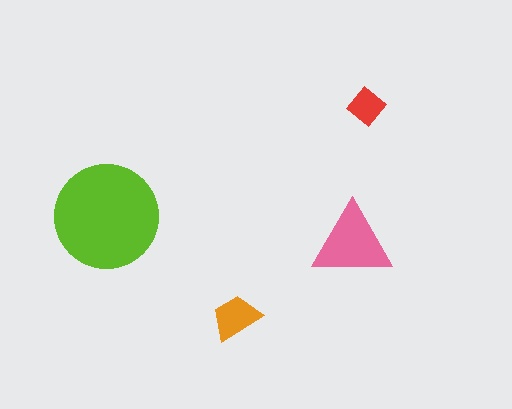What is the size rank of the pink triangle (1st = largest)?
2nd.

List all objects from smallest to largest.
The red diamond, the orange trapezoid, the pink triangle, the lime circle.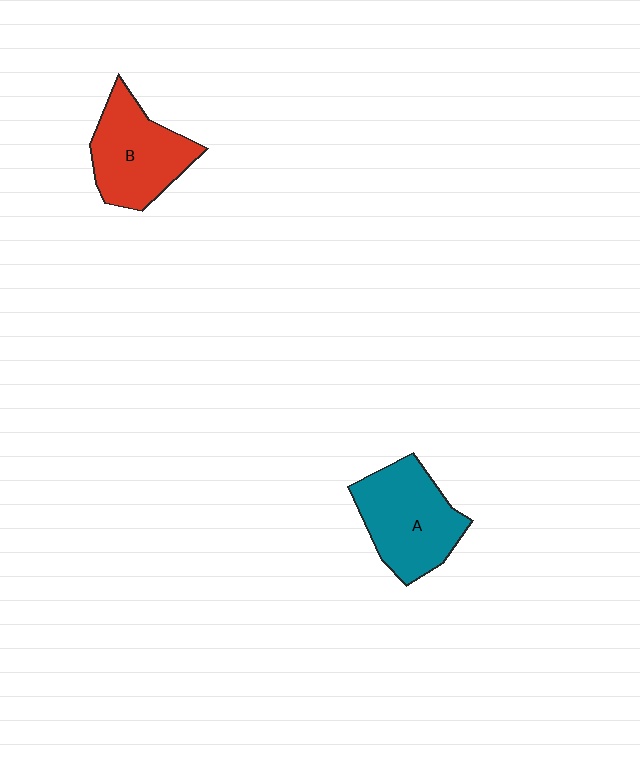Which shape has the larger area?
Shape A (teal).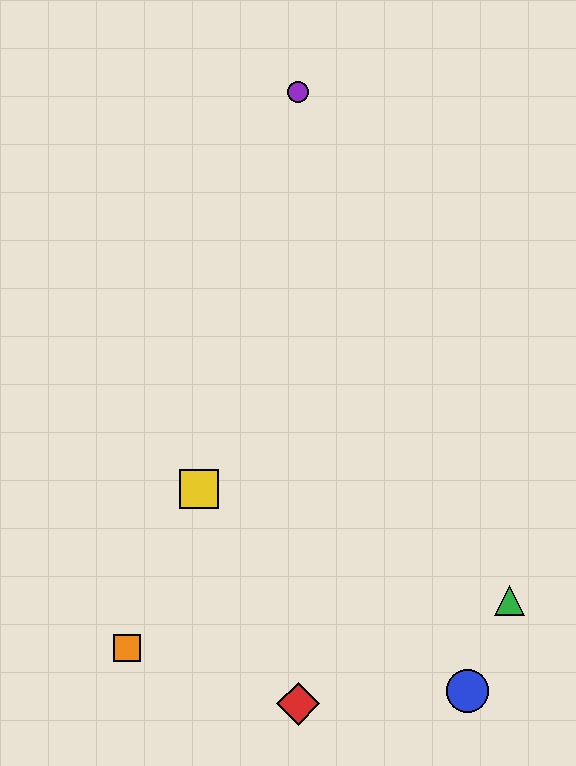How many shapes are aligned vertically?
2 shapes (the red diamond, the purple circle) are aligned vertically.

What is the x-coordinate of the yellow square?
The yellow square is at x≈199.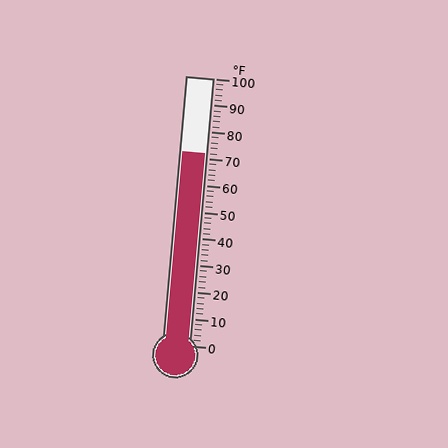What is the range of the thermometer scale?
The thermometer scale ranges from 0°F to 100°F.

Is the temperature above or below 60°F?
The temperature is above 60°F.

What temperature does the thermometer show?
The thermometer shows approximately 72°F.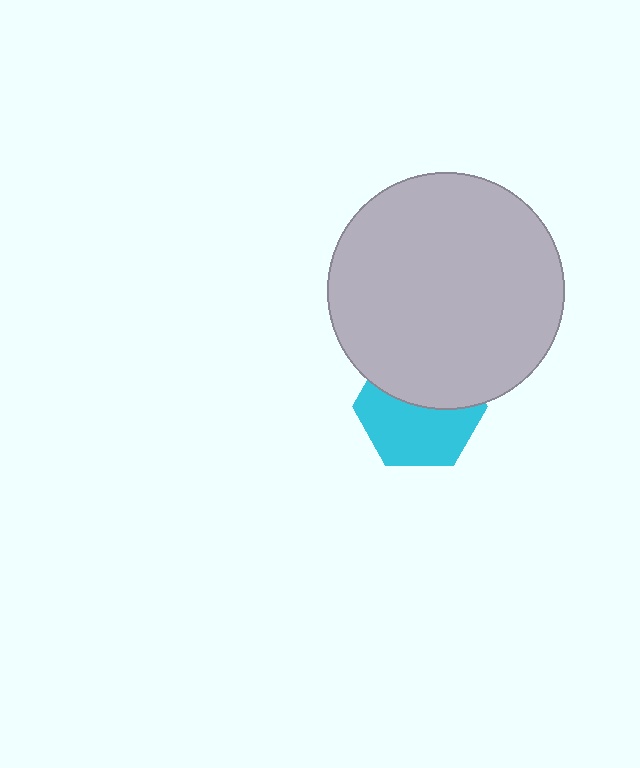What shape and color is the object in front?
The object in front is a light gray circle.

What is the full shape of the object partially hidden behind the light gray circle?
The partially hidden object is a cyan hexagon.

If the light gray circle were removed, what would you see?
You would see the complete cyan hexagon.